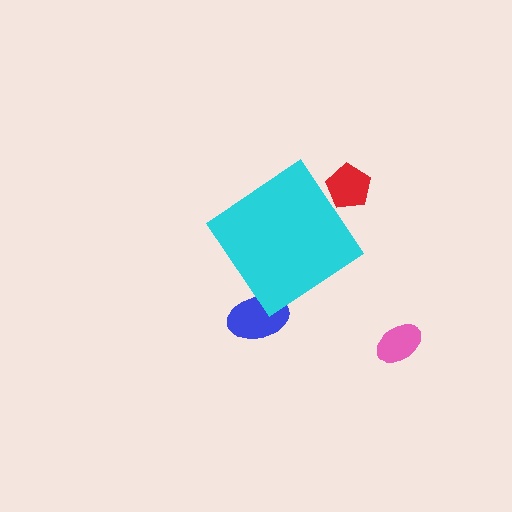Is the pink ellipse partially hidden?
No, the pink ellipse is fully visible.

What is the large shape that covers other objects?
A cyan diamond.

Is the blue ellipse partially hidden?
Yes, the blue ellipse is partially hidden behind the cyan diamond.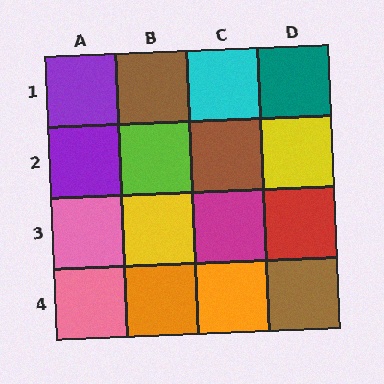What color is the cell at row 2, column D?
Yellow.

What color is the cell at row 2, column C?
Brown.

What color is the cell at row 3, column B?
Yellow.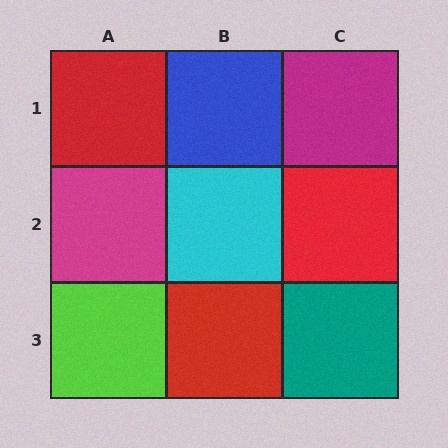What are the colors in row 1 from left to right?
Red, blue, magenta.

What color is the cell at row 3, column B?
Red.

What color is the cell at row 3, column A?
Lime.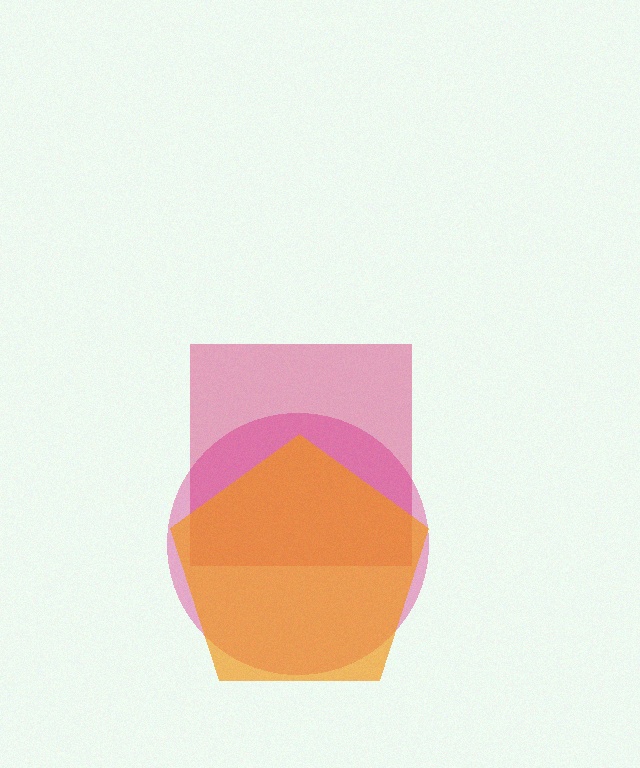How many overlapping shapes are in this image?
There are 3 overlapping shapes in the image.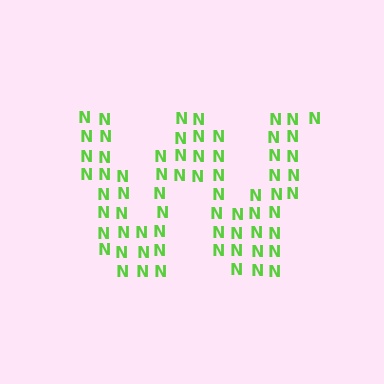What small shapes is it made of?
It is made of small letter N's.